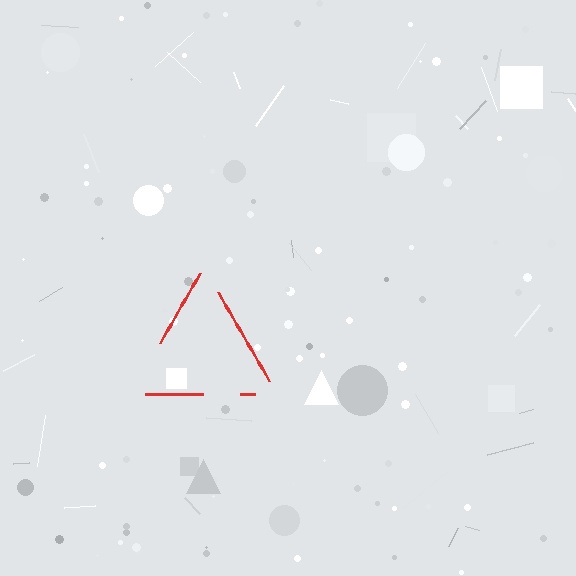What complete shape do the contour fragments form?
The contour fragments form a triangle.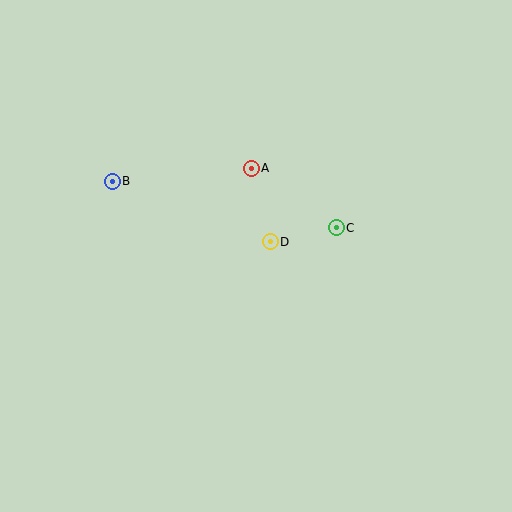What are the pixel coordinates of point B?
Point B is at (112, 181).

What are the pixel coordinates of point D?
Point D is at (270, 242).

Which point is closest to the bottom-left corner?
Point B is closest to the bottom-left corner.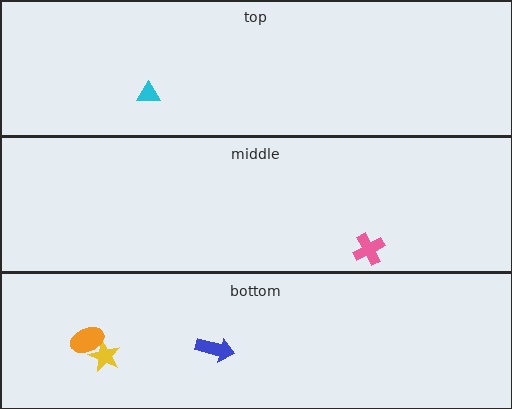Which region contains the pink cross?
The middle region.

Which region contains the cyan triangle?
The top region.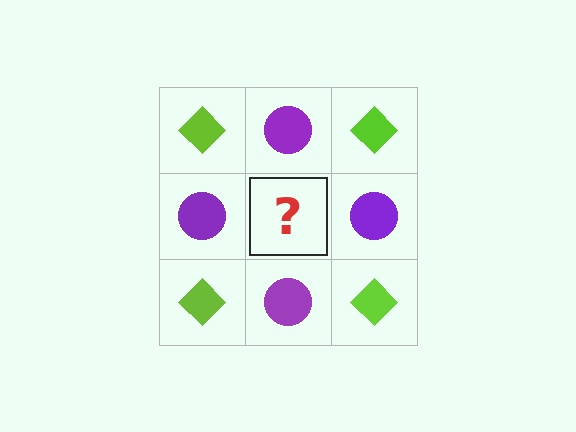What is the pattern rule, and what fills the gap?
The rule is that it alternates lime diamond and purple circle in a checkerboard pattern. The gap should be filled with a lime diamond.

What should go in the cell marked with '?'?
The missing cell should contain a lime diamond.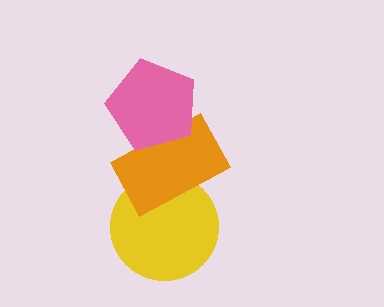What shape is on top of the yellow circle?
The orange rectangle is on top of the yellow circle.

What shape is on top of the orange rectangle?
The pink pentagon is on top of the orange rectangle.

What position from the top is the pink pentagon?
The pink pentagon is 1st from the top.